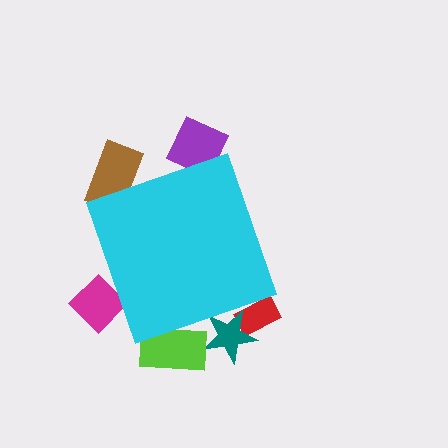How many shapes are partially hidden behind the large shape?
6 shapes are partially hidden.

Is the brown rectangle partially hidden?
Yes, the brown rectangle is partially hidden behind the cyan diamond.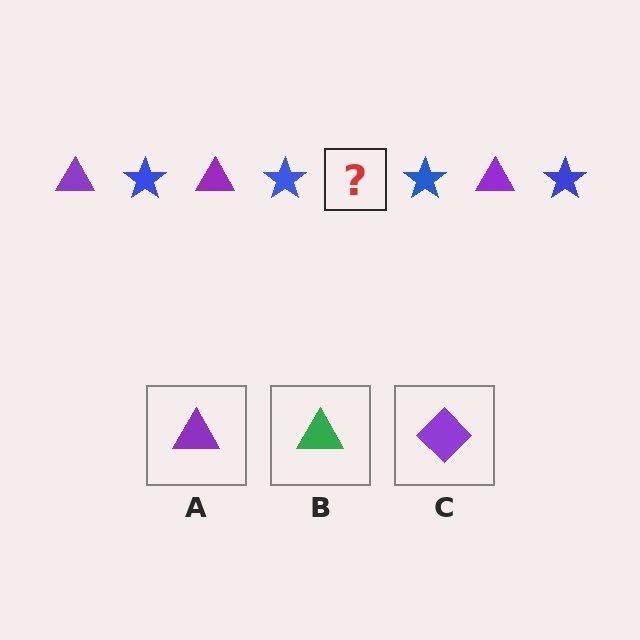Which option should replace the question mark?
Option A.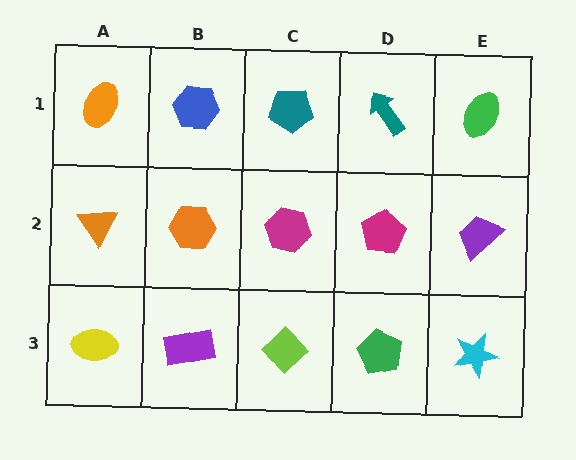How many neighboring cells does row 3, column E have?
2.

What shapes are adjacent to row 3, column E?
A purple trapezoid (row 2, column E), a green pentagon (row 3, column D).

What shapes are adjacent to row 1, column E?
A purple trapezoid (row 2, column E), a teal arrow (row 1, column D).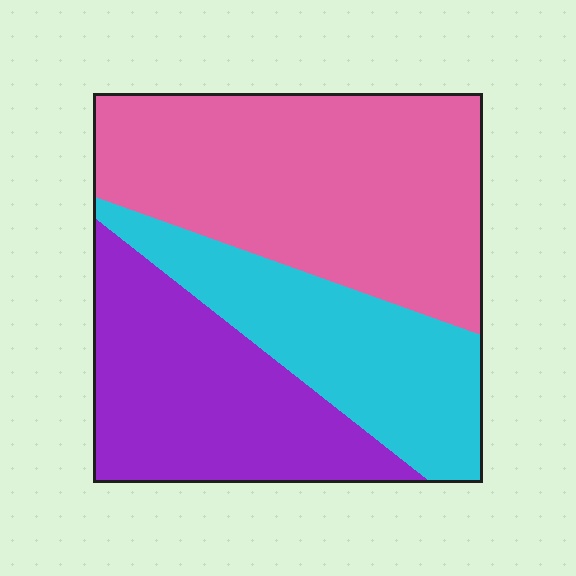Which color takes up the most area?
Pink, at roughly 45%.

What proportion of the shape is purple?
Purple takes up between a quarter and a half of the shape.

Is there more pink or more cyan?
Pink.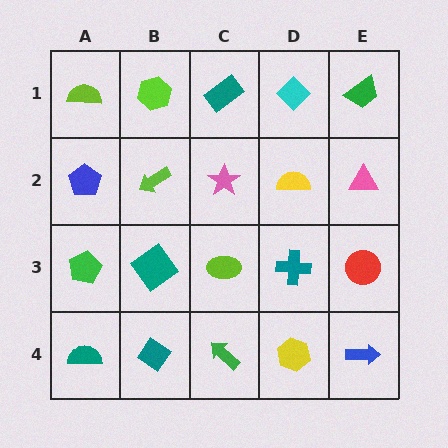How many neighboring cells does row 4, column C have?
3.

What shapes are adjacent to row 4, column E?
A red circle (row 3, column E), a yellow hexagon (row 4, column D).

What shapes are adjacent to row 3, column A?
A blue pentagon (row 2, column A), a teal semicircle (row 4, column A), a teal diamond (row 3, column B).